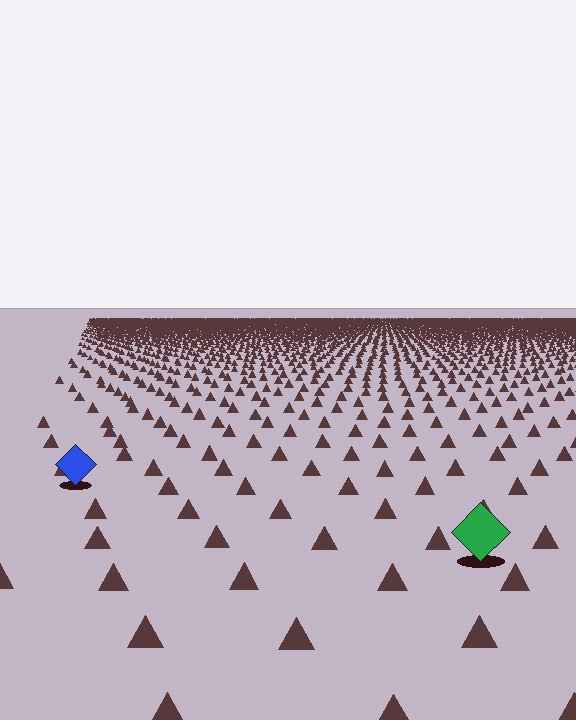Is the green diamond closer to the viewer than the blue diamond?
Yes. The green diamond is closer — you can tell from the texture gradient: the ground texture is coarser near it.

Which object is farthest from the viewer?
The blue diamond is farthest from the viewer. It appears smaller and the ground texture around it is denser.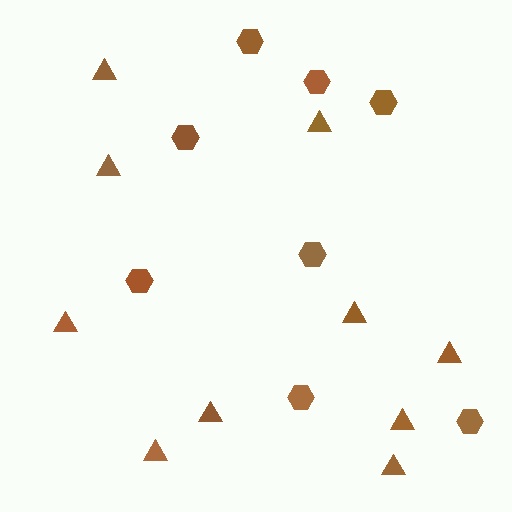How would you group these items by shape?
There are 2 groups: one group of triangles (10) and one group of hexagons (8).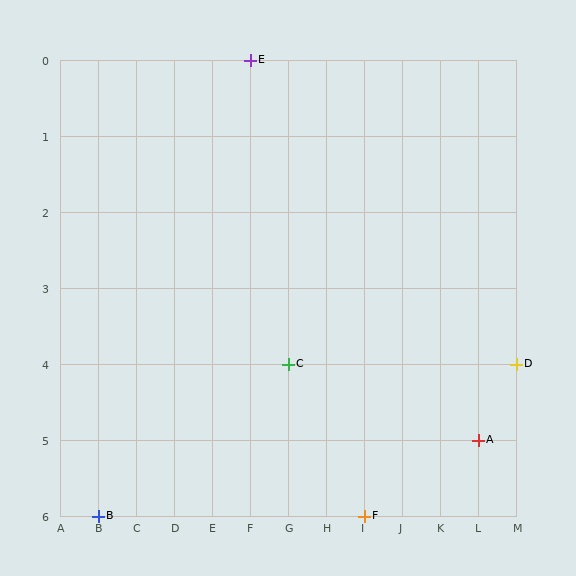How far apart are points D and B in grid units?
Points D and B are 11 columns and 2 rows apart (about 11.2 grid units diagonally).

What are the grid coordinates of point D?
Point D is at grid coordinates (M, 4).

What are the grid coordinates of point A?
Point A is at grid coordinates (L, 5).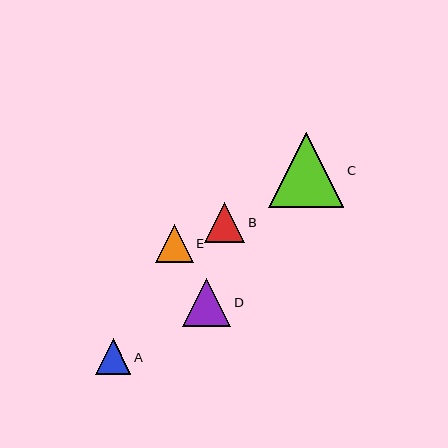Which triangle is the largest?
Triangle C is the largest with a size of approximately 75 pixels.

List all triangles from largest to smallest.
From largest to smallest: C, D, B, E, A.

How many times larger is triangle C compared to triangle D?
Triangle C is approximately 1.6 times the size of triangle D.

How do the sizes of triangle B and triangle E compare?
Triangle B and triangle E are approximately the same size.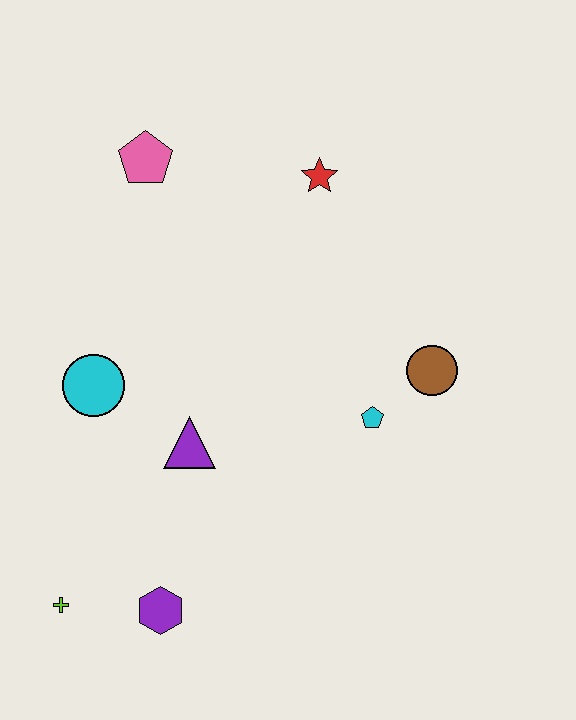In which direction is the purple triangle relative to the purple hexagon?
The purple triangle is above the purple hexagon.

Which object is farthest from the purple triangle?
The red star is farthest from the purple triangle.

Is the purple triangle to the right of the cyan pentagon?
No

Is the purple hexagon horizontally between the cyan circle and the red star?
Yes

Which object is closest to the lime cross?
The purple hexagon is closest to the lime cross.